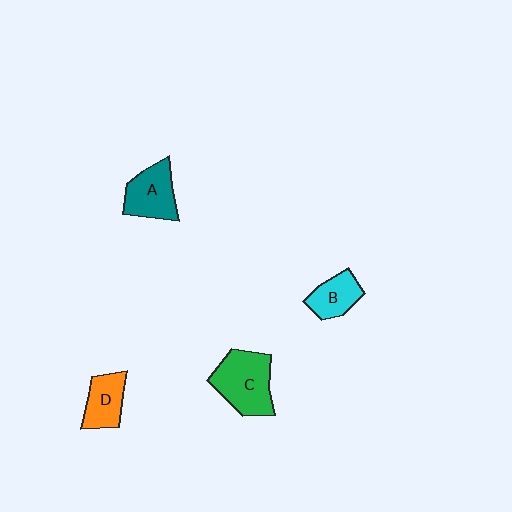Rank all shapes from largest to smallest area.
From largest to smallest: C (green), A (teal), D (orange), B (cyan).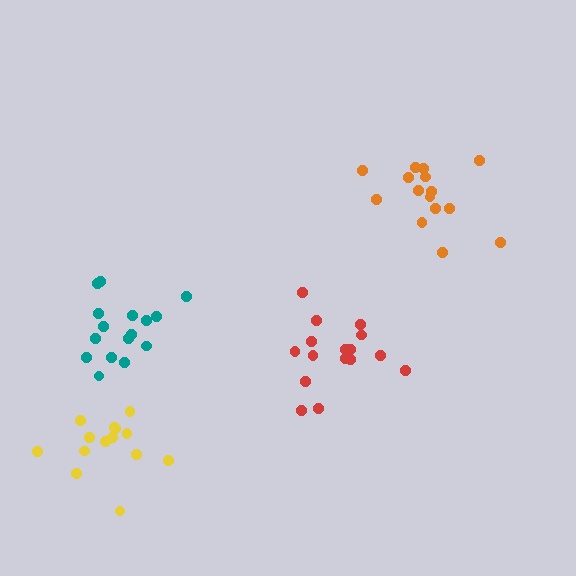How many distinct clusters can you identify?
There are 4 distinct clusters.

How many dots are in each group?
Group 1: 16 dots, Group 2: 16 dots, Group 3: 14 dots, Group 4: 15 dots (61 total).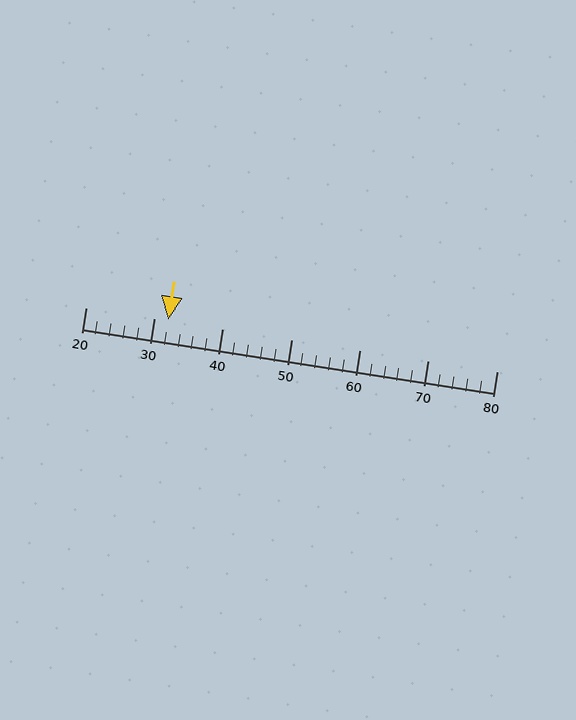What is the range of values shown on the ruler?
The ruler shows values from 20 to 80.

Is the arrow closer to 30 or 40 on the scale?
The arrow is closer to 30.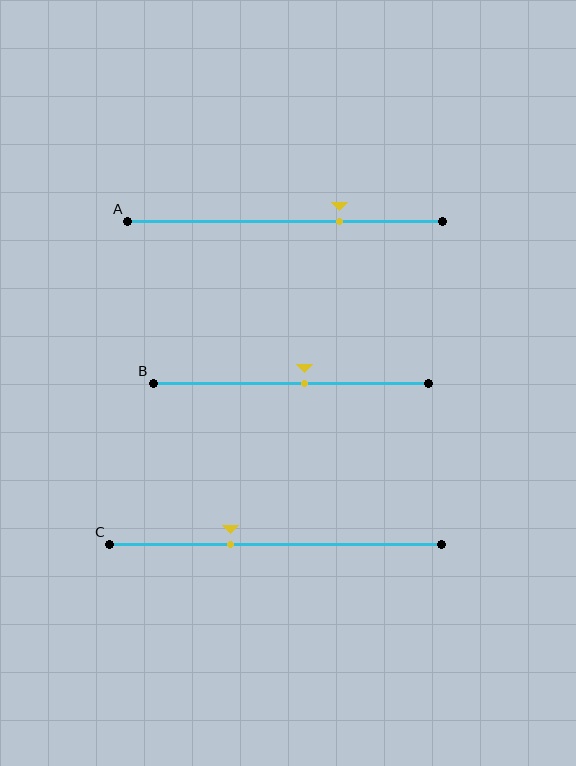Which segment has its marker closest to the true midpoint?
Segment B has its marker closest to the true midpoint.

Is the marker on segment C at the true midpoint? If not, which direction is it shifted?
No, the marker on segment C is shifted to the left by about 14% of the segment length.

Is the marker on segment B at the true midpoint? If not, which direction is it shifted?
No, the marker on segment B is shifted to the right by about 5% of the segment length.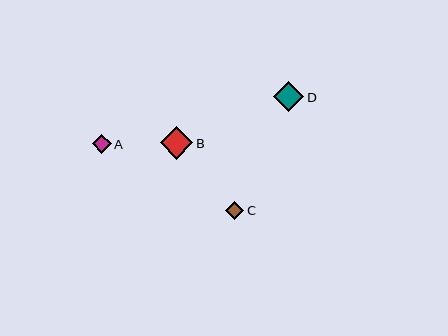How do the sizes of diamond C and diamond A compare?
Diamond C and diamond A are approximately the same size.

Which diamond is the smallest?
Diamond A is the smallest with a size of approximately 18 pixels.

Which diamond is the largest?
Diamond B is the largest with a size of approximately 32 pixels.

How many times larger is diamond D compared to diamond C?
Diamond D is approximately 1.7 times the size of diamond C.